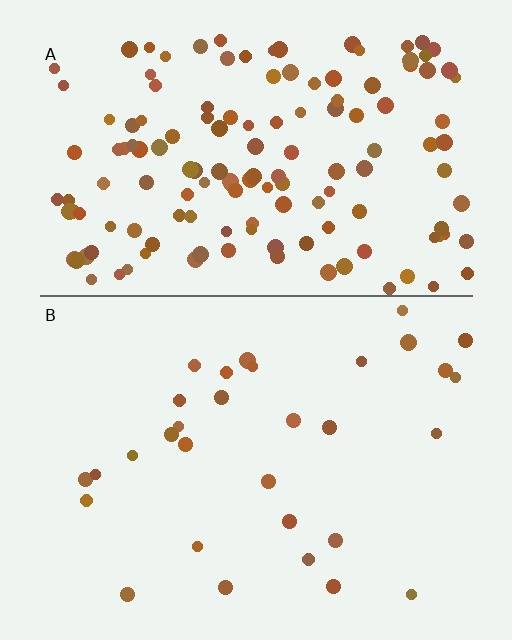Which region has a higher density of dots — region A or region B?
A (the top).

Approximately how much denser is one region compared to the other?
Approximately 4.6× — region A over region B.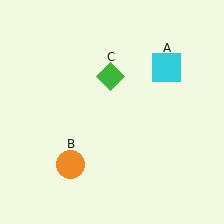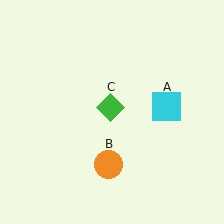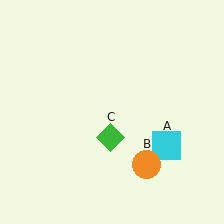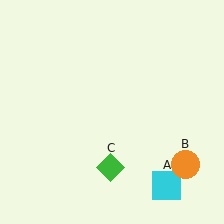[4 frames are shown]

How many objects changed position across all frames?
3 objects changed position: cyan square (object A), orange circle (object B), green diamond (object C).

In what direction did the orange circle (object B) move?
The orange circle (object B) moved right.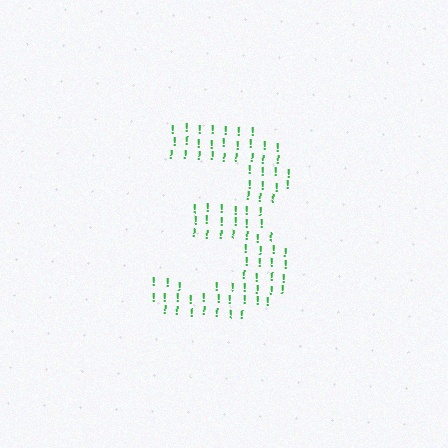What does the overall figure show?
The overall figure shows the digit 3.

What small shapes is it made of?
It is made of small exclamation marks.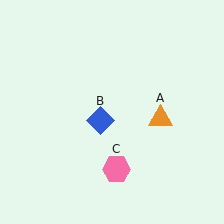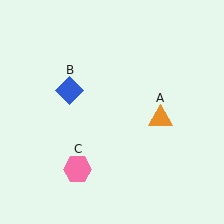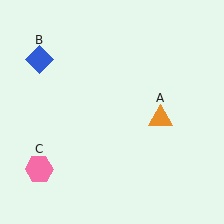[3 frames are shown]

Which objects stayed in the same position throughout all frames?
Orange triangle (object A) remained stationary.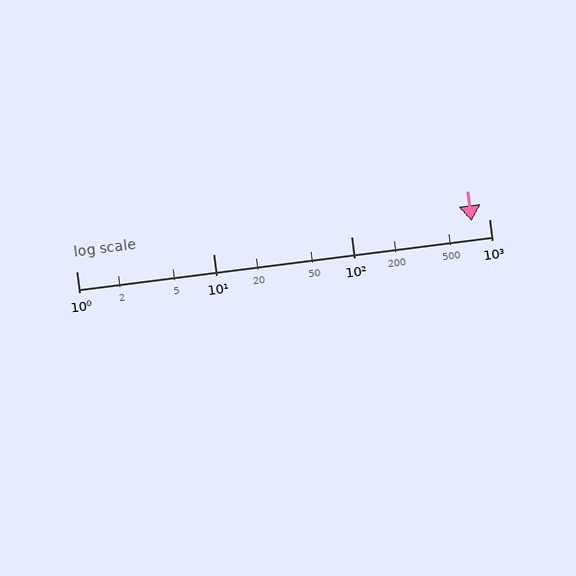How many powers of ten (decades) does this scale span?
The scale spans 3 decades, from 1 to 1000.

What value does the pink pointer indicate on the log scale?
The pointer indicates approximately 750.